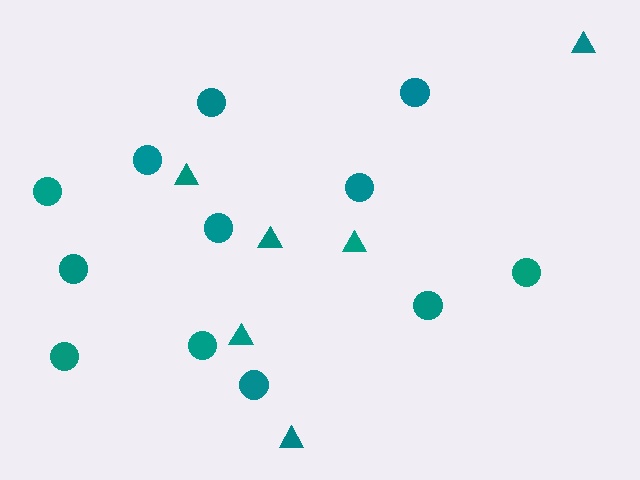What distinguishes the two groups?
There are 2 groups: one group of circles (12) and one group of triangles (6).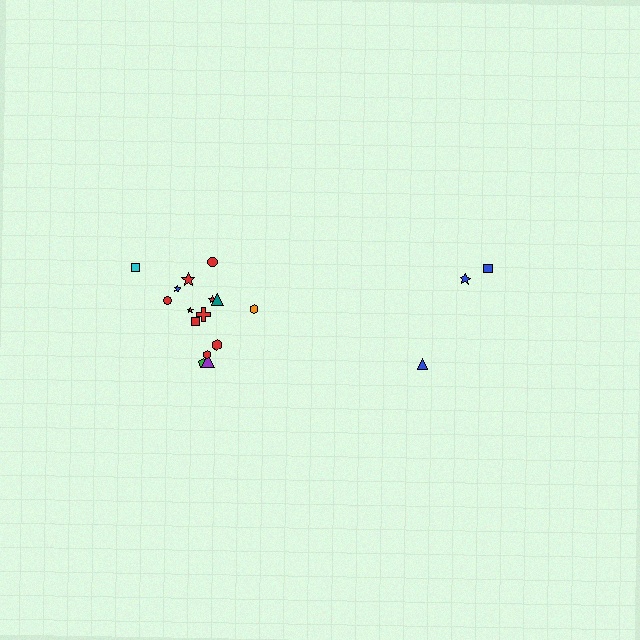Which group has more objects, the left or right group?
The left group.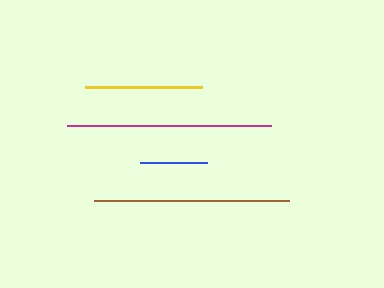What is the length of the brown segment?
The brown segment is approximately 195 pixels long.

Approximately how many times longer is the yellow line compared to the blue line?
The yellow line is approximately 1.7 times the length of the blue line.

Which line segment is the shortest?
The blue line is the shortest at approximately 67 pixels.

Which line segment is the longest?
The magenta line is the longest at approximately 203 pixels.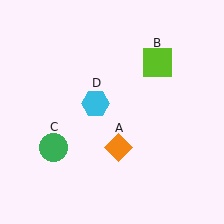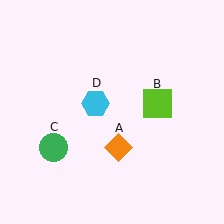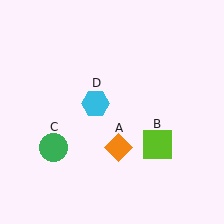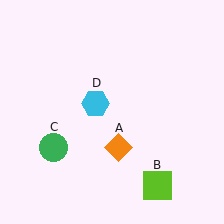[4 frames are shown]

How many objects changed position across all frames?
1 object changed position: lime square (object B).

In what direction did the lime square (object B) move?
The lime square (object B) moved down.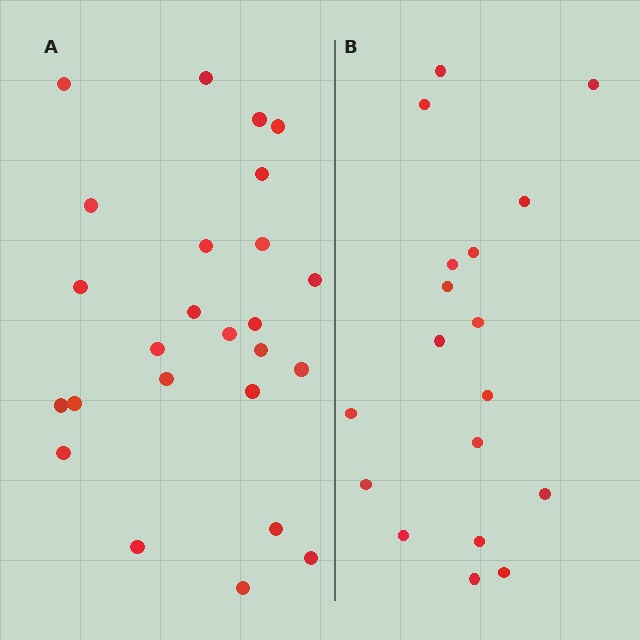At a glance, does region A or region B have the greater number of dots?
Region A (the left region) has more dots.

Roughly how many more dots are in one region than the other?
Region A has roughly 8 or so more dots than region B.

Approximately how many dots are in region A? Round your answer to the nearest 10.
About 20 dots. (The exact count is 25, which rounds to 20.)